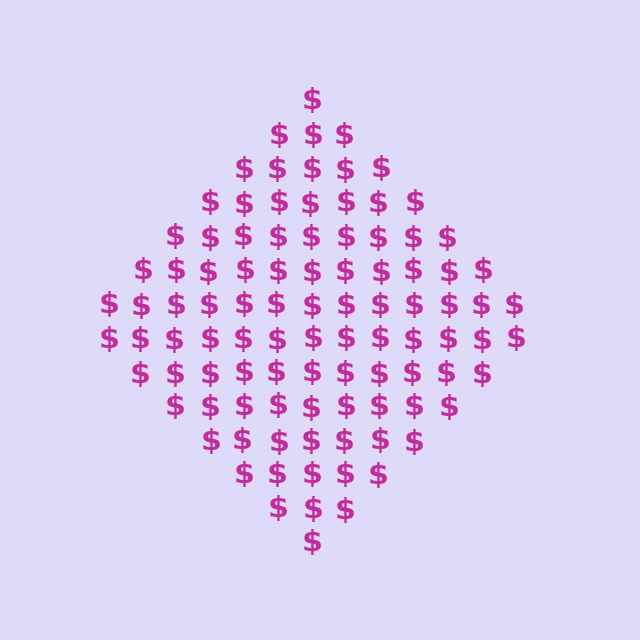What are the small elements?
The small elements are dollar signs.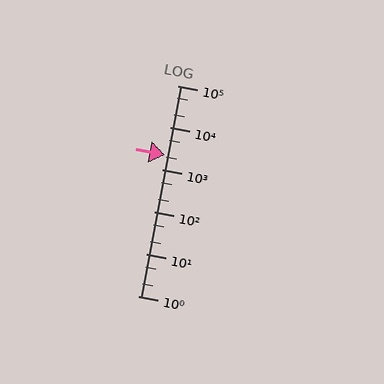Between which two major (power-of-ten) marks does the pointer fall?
The pointer is between 1000 and 10000.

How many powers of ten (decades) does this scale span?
The scale spans 5 decades, from 1 to 100000.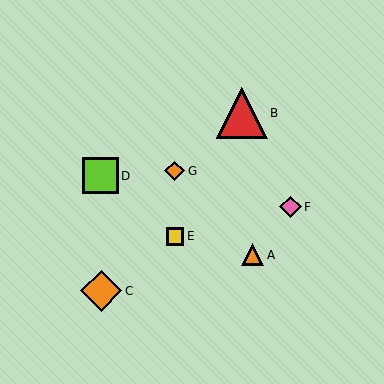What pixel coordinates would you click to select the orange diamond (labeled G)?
Click at (175, 171) to select the orange diamond G.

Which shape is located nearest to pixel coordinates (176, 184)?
The orange diamond (labeled G) at (175, 171) is nearest to that location.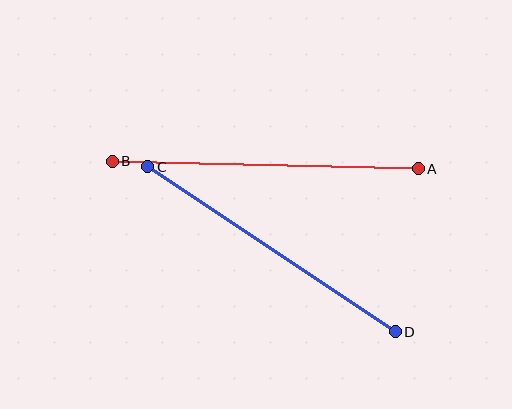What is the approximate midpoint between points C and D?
The midpoint is at approximately (272, 249) pixels.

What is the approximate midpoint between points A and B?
The midpoint is at approximately (265, 165) pixels.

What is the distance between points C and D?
The distance is approximately 297 pixels.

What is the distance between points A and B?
The distance is approximately 306 pixels.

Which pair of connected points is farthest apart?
Points A and B are farthest apart.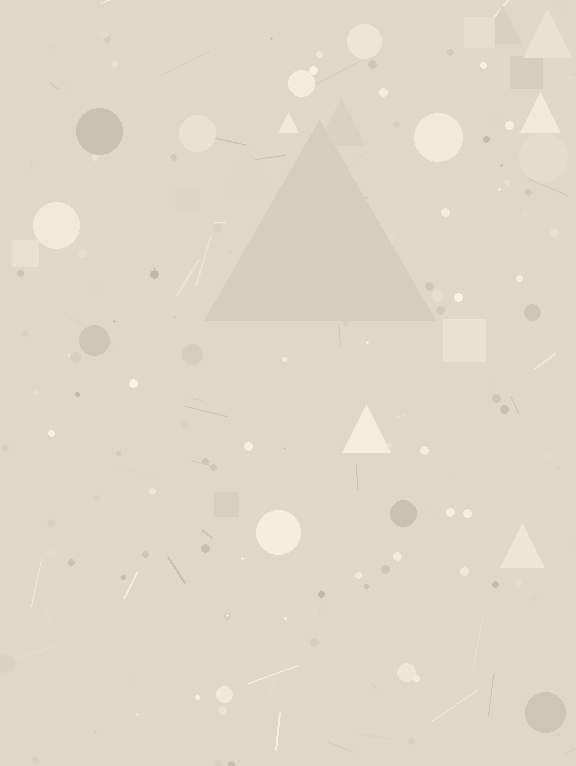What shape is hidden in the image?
A triangle is hidden in the image.